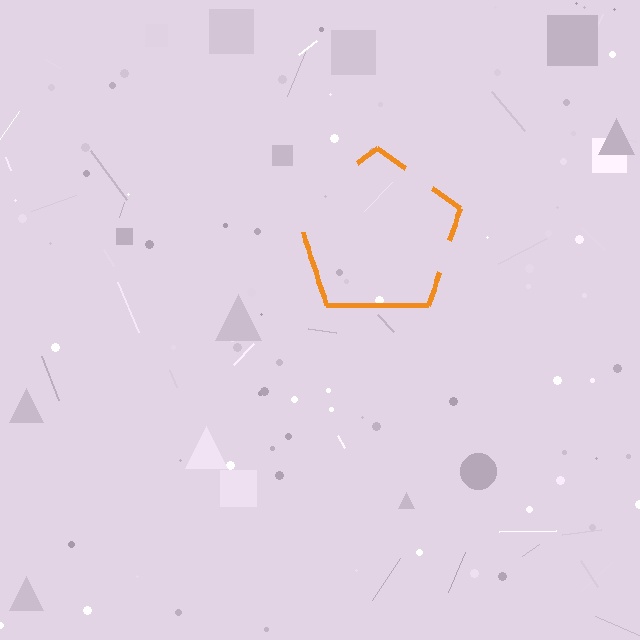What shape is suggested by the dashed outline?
The dashed outline suggests a pentagon.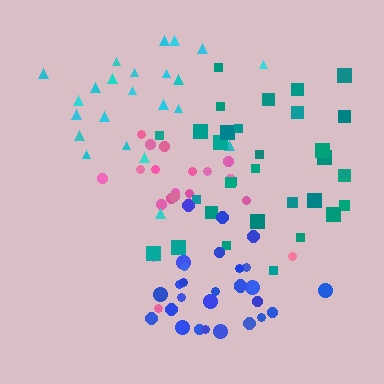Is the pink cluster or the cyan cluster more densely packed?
Pink.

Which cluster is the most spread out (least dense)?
Teal.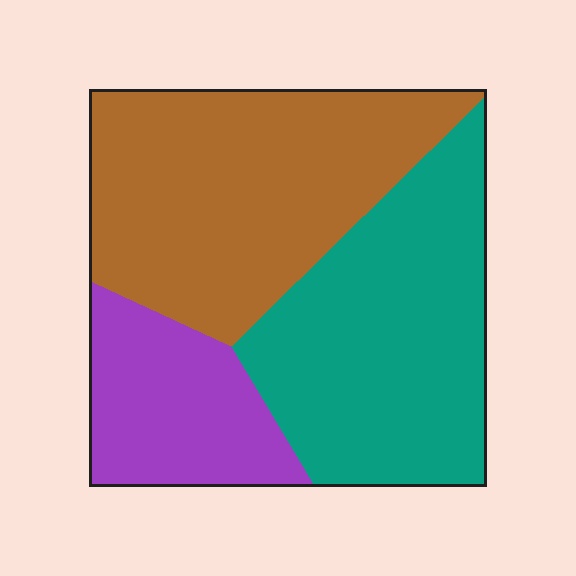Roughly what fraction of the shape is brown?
Brown covers around 40% of the shape.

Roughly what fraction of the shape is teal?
Teal takes up between a third and a half of the shape.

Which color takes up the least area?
Purple, at roughly 20%.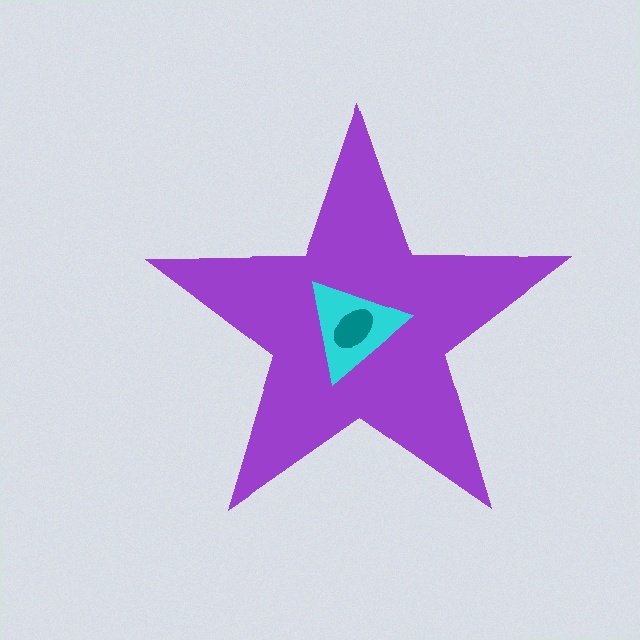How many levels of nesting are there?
3.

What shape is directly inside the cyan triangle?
The teal ellipse.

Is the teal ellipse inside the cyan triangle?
Yes.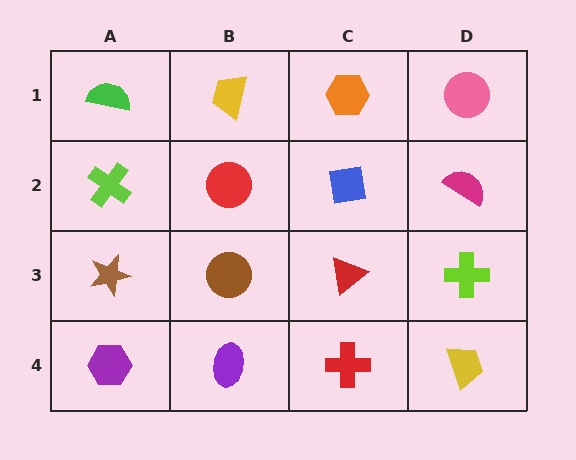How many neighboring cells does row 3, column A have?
3.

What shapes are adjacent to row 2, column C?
An orange hexagon (row 1, column C), a red triangle (row 3, column C), a red circle (row 2, column B), a magenta semicircle (row 2, column D).